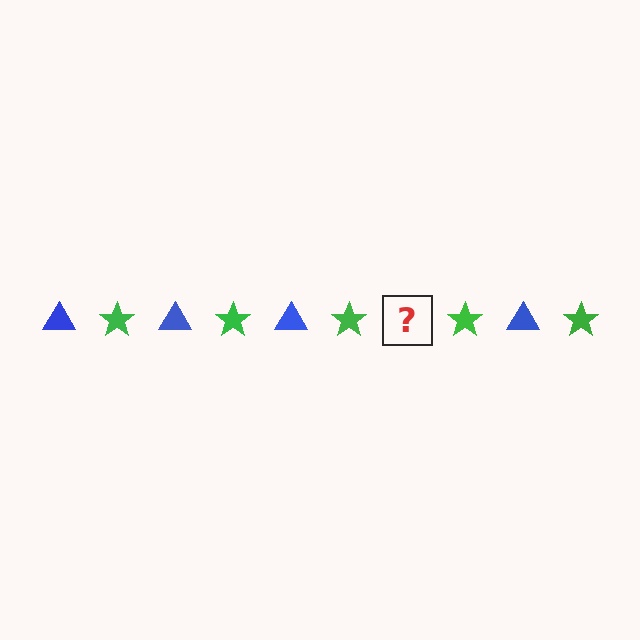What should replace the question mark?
The question mark should be replaced with a blue triangle.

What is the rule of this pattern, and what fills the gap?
The rule is that the pattern alternates between blue triangle and green star. The gap should be filled with a blue triangle.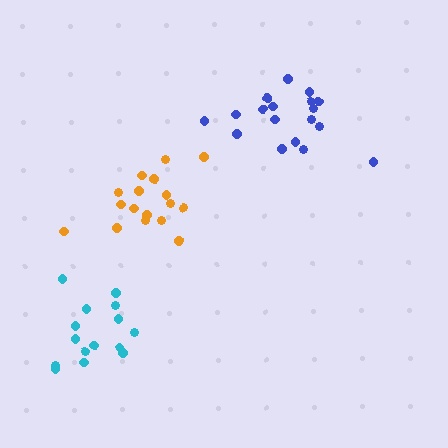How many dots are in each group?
Group 1: 17 dots, Group 2: 15 dots, Group 3: 18 dots (50 total).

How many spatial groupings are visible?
There are 3 spatial groupings.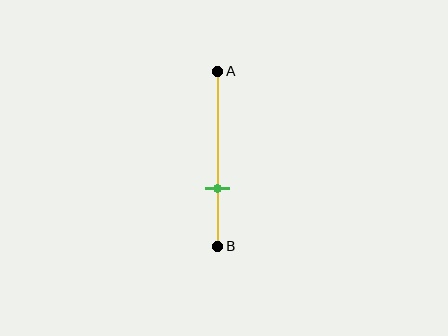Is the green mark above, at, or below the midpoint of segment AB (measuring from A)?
The green mark is below the midpoint of segment AB.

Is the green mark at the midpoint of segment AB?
No, the mark is at about 65% from A, not at the 50% midpoint.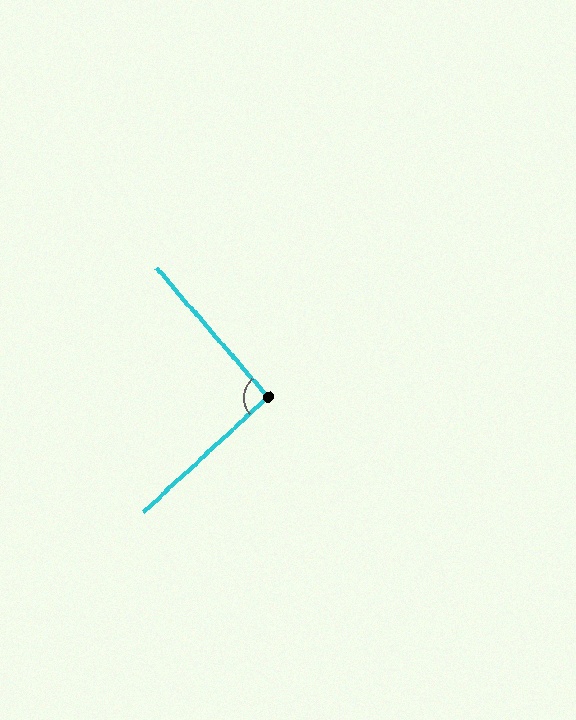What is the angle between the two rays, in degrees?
Approximately 92 degrees.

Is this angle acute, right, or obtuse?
It is approximately a right angle.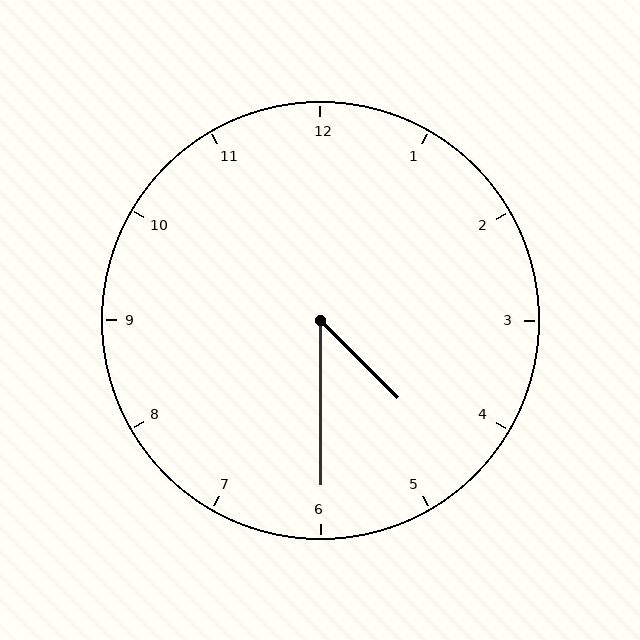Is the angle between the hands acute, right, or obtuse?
It is acute.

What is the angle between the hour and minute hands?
Approximately 45 degrees.